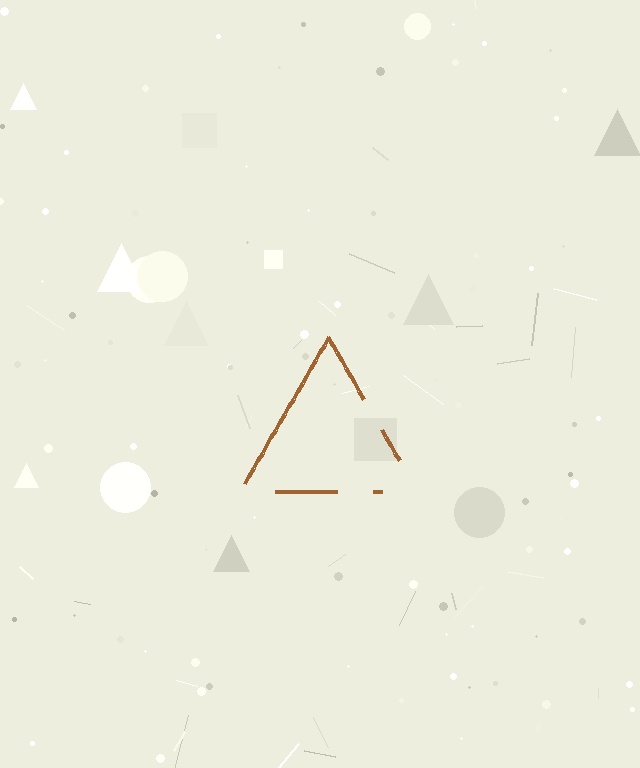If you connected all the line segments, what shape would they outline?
They would outline a triangle.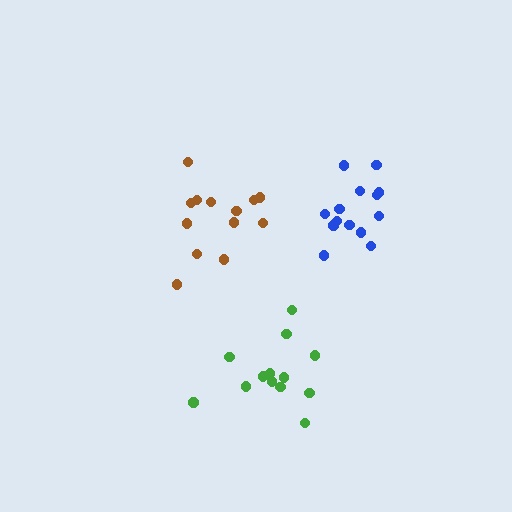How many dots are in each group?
Group 1: 13 dots, Group 2: 13 dots, Group 3: 14 dots (40 total).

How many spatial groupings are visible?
There are 3 spatial groupings.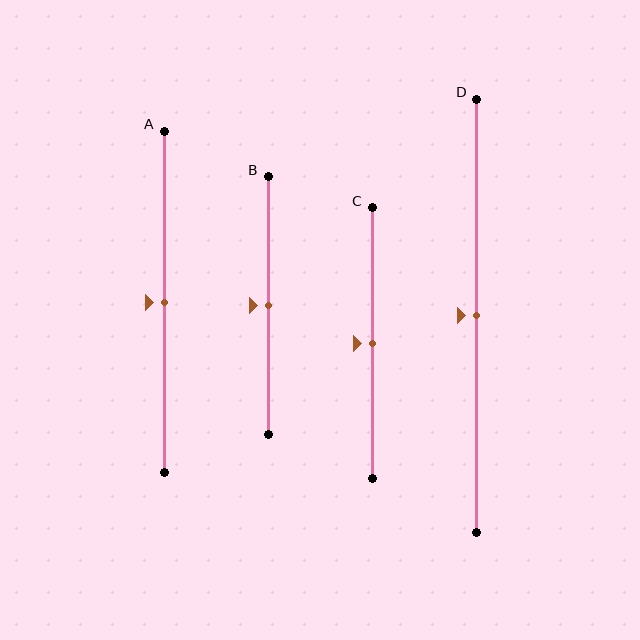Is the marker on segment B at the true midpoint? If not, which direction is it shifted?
Yes, the marker on segment B is at the true midpoint.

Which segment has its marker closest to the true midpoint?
Segment A has its marker closest to the true midpoint.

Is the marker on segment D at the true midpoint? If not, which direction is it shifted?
Yes, the marker on segment D is at the true midpoint.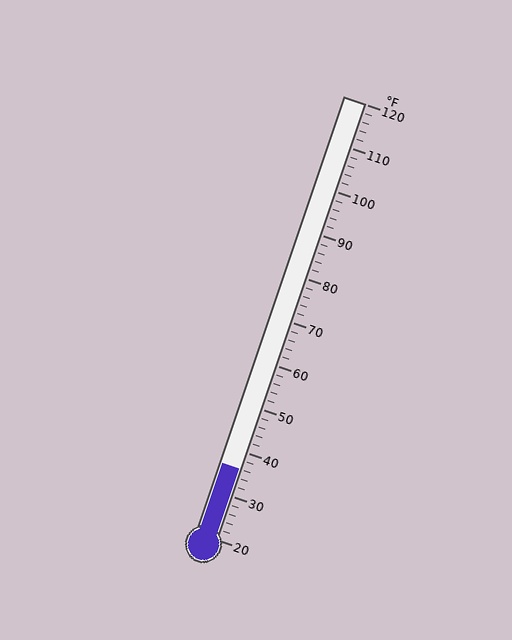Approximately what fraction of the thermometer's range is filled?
The thermometer is filled to approximately 15% of its range.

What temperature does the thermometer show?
The thermometer shows approximately 36°F.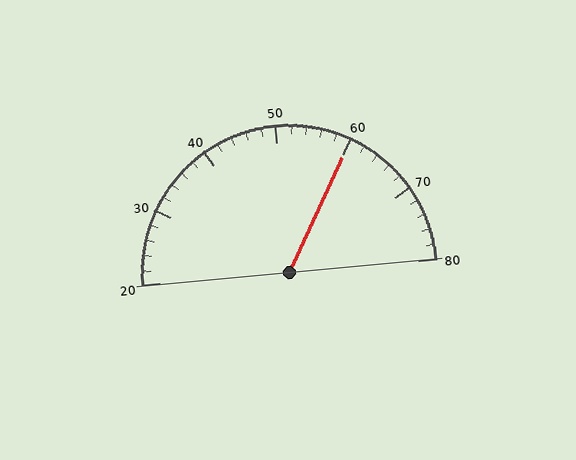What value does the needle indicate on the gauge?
The needle indicates approximately 60.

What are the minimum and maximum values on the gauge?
The gauge ranges from 20 to 80.